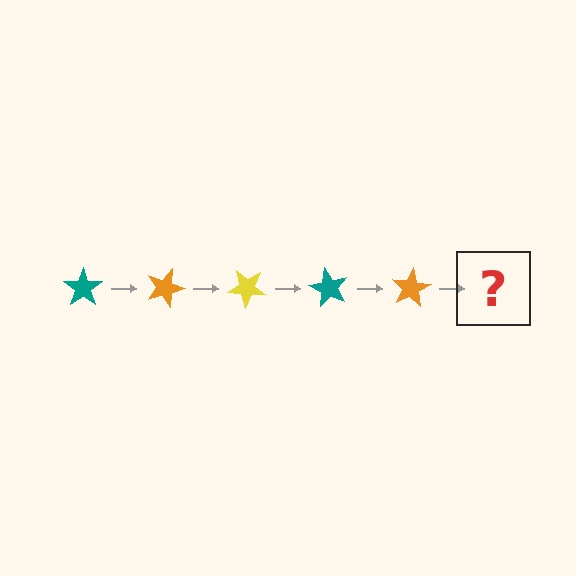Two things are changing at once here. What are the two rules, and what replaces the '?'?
The two rules are that it rotates 20 degrees each step and the color cycles through teal, orange, and yellow. The '?' should be a yellow star, rotated 100 degrees from the start.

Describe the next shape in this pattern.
It should be a yellow star, rotated 100 degrees from the start.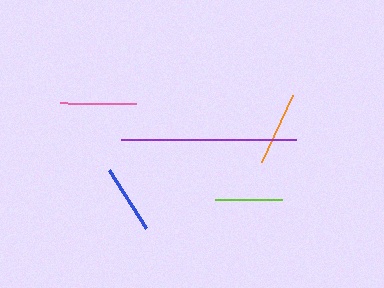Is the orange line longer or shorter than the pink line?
The pink line is longer than the orange line.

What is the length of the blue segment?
The blue segment is approximately 69 pixels long.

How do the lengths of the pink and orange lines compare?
The pink and orange lines are approximately the same length.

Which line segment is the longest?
The purple line is the longest at approximately 175 pixels.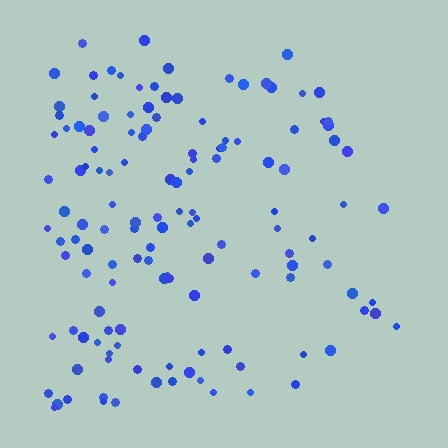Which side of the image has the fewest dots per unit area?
The right.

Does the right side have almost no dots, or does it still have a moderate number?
Still a moderate number, just noticeably fewer than the left.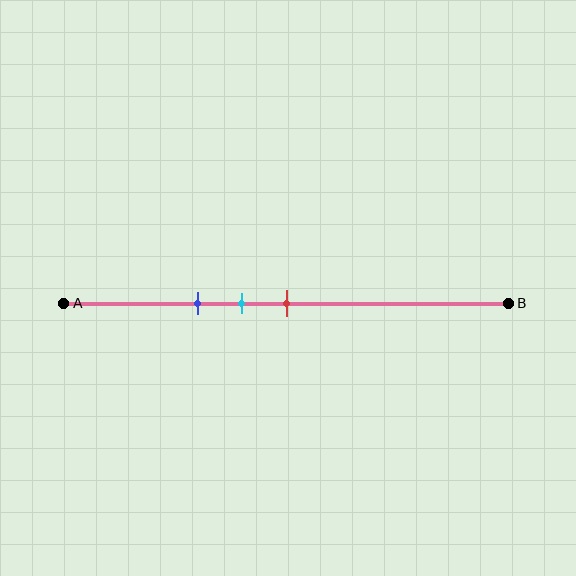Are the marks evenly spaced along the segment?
Yes, the marks are approximately evenly spaced.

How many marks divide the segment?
There are 3 marks dividing the segment.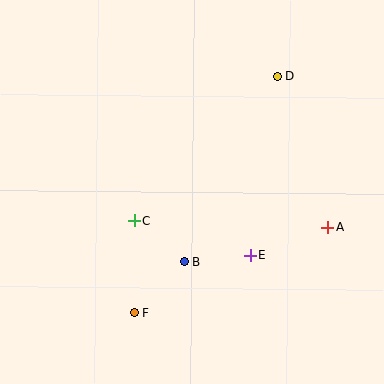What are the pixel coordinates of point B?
Point B is at (184, 262).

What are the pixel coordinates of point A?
Point A is at (327, 228).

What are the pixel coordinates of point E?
Point E is at (251, 255).